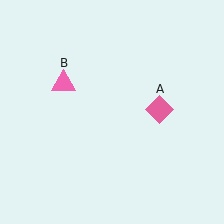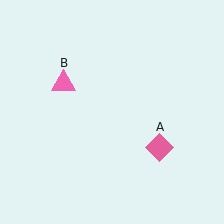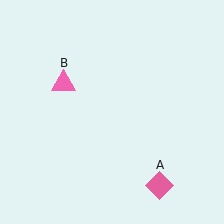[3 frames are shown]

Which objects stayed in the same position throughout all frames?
Pink triangle (object B) remained stationary.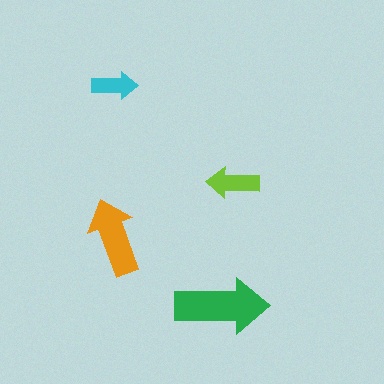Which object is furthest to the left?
The orange arrow is leftmost.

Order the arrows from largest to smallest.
the green one, the orange one, the lime one, the cyan one.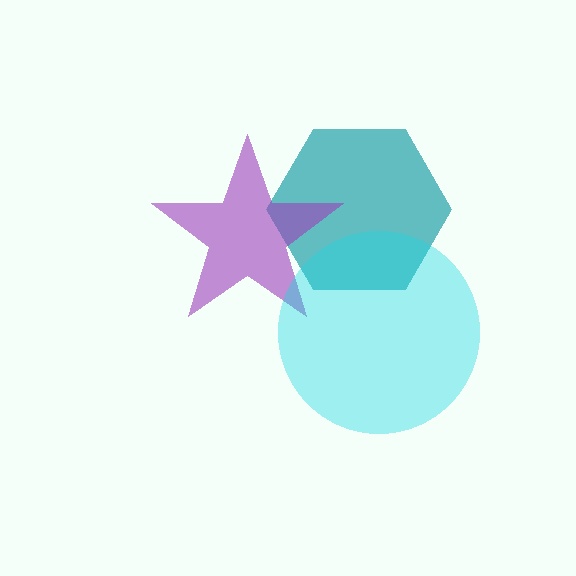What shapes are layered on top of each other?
The layered shapes are: a teal hexagon, a purple star, a cyan circle.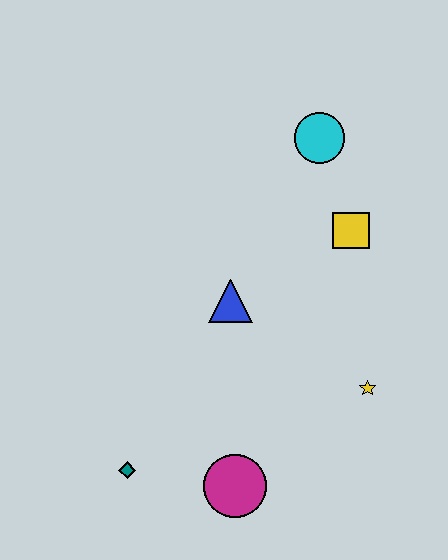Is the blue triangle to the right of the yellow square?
No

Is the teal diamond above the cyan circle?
No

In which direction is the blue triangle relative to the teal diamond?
The blue triangle is above the teal diamond.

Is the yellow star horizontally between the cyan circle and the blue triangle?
No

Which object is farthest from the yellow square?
The teal diamond is farthest from the yellow square.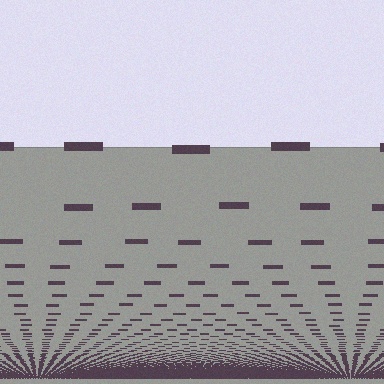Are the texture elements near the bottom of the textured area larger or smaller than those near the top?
Smaller. The gradient is inverted — elements near the bottom are smaller and denser.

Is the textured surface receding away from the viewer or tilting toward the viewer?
The surface appears to tilt toward the viewer. Texture elements get larger and sparser toward the top.